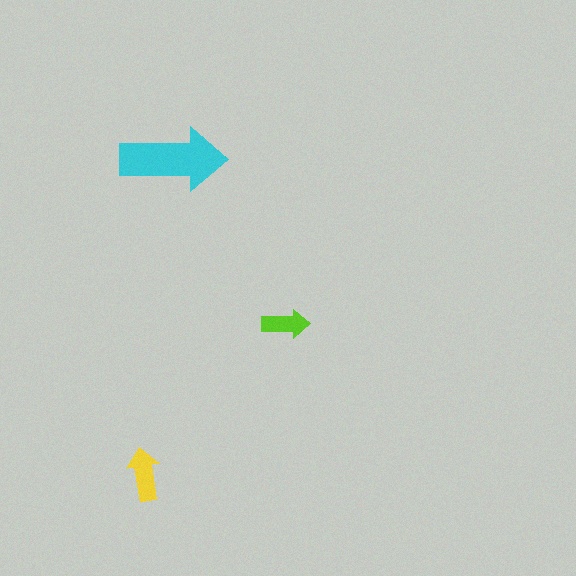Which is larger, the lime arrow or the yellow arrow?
The yellow one.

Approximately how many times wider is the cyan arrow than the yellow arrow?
About 2 times wider.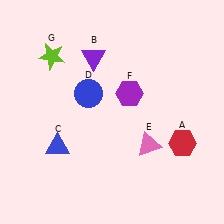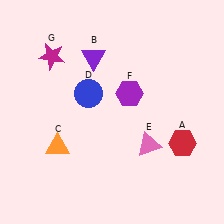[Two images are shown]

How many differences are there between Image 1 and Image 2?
There are 2 differences between the two images.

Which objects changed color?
C changed from blue to orange. G changed from lime to magenta.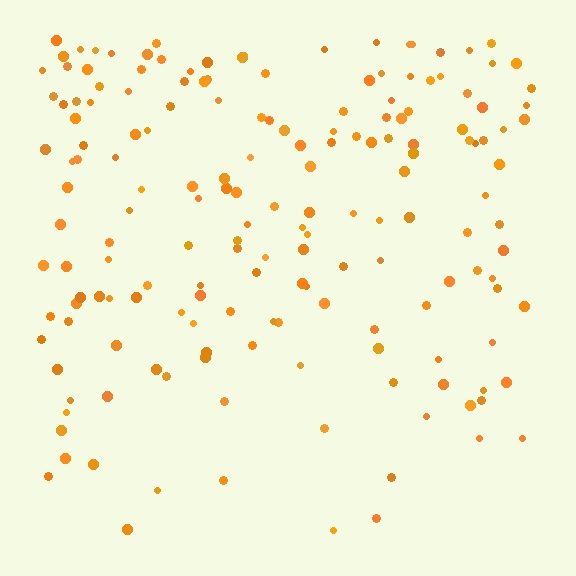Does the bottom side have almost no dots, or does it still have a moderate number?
Still a moderate number, just noticeably fewer than the top.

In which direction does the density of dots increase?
From bottom to top, with the top side densest.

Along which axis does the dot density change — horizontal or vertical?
Vertical.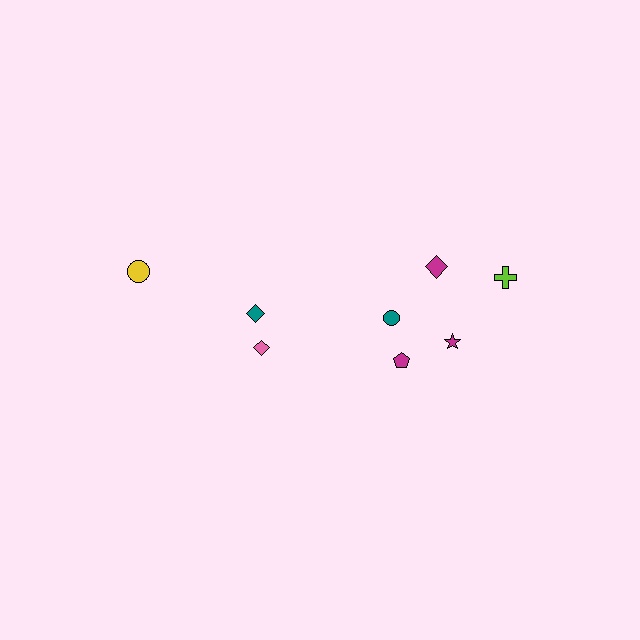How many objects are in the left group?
There are 3 objects.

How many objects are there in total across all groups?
There are 8 objects.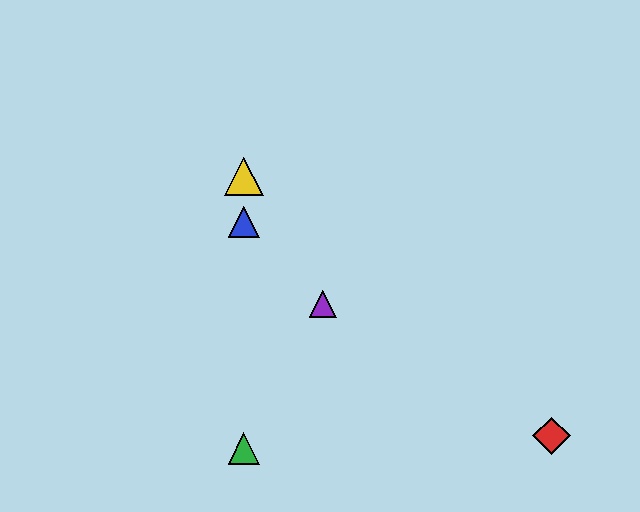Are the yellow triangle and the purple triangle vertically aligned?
No, the yellow triangle is at x≈244 and the purple triangle is at x≈323.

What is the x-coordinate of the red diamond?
The red diamond is at x≈552.